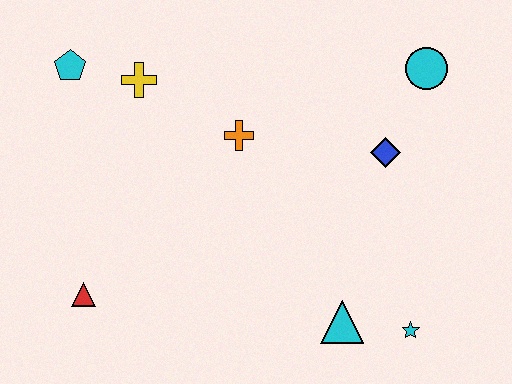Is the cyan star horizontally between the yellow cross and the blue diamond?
No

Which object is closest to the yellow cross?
The cyan pentagon is closest to the yellow cross.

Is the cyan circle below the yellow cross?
No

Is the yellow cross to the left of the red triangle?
No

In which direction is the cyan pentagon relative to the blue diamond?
The cyan pentagon is to the left of the blue diamond.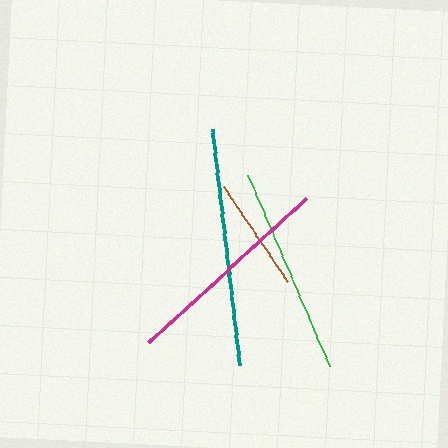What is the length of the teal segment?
The teal segment is approximately 237 pixels long.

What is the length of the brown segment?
The brown segment is approximately 115 pixels long.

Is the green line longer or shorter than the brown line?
The green line is longer than the brown line.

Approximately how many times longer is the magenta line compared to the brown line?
The magenta line is approximately 1.9 times the length of the brown line.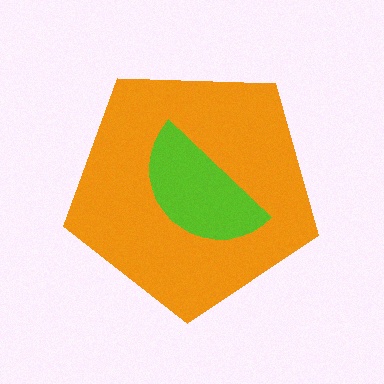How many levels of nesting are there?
2.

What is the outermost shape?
The orange pentagon.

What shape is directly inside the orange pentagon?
The lime semicircle.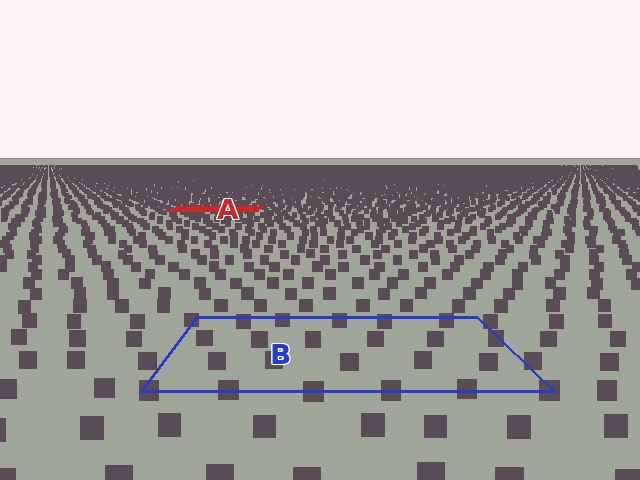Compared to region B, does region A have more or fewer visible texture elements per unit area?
Region A has more texture elements per unit area — they are packed more densely because it is farther away.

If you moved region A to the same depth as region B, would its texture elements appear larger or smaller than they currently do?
They would appear larger. At a closer depth, the same texture elements are projected at a bigger on-screen size.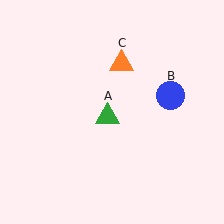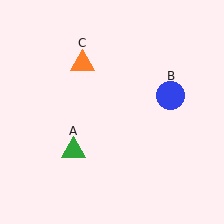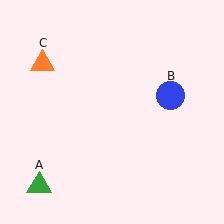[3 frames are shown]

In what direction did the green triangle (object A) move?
The green triangle (object A) moved down and to the left.